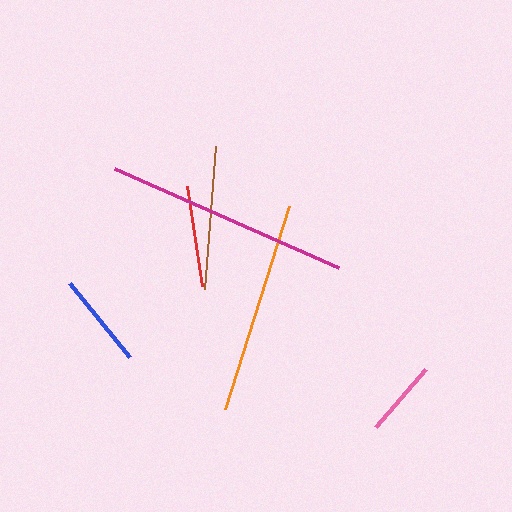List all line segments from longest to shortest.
From longest to shortest: magenta, orange, brown, red, blue, pink.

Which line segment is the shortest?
The pink line is the shortest at approximately 76 pixels.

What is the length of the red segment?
The red segment is approximately 100 pixels long.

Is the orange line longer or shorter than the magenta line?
The magenta line is longer than the orange line.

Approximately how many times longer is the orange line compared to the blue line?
The orange line is approximately 2.2 times the length of the blue line.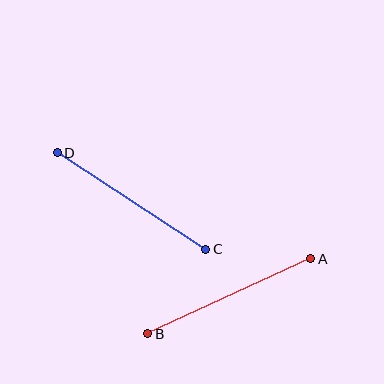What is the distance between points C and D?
The distance is approximately 177 pixels.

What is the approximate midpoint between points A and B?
The midpoint is at approximately (229, 296) pixels.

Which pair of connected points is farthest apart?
Points A and B are farthest apart.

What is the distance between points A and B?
The distance is approximately 179 pixels.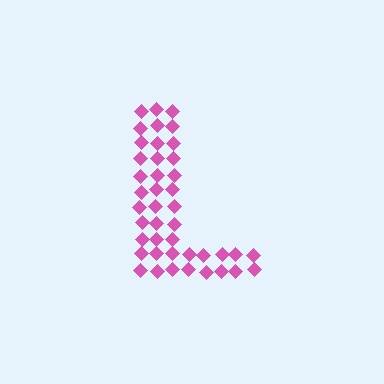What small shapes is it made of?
It is made of small diamonds.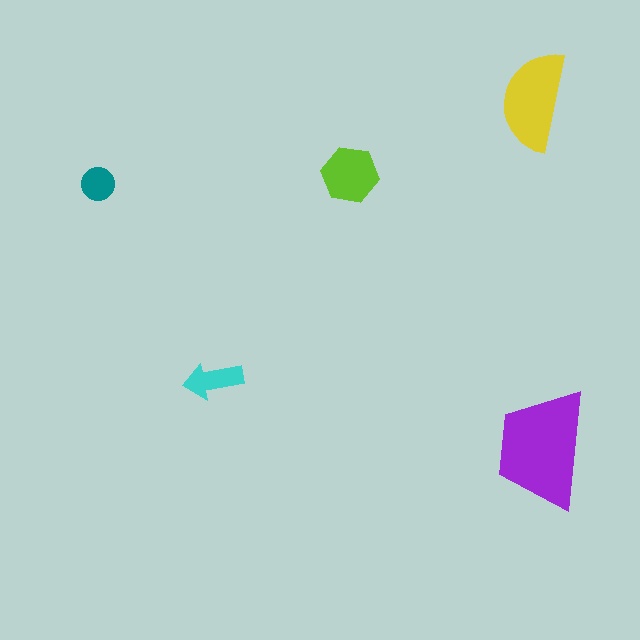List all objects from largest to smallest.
The purple trapezoid, the yellow semicircle, the lime hexagon, the cyan arrow, the teal circle.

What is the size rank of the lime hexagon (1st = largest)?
3rd.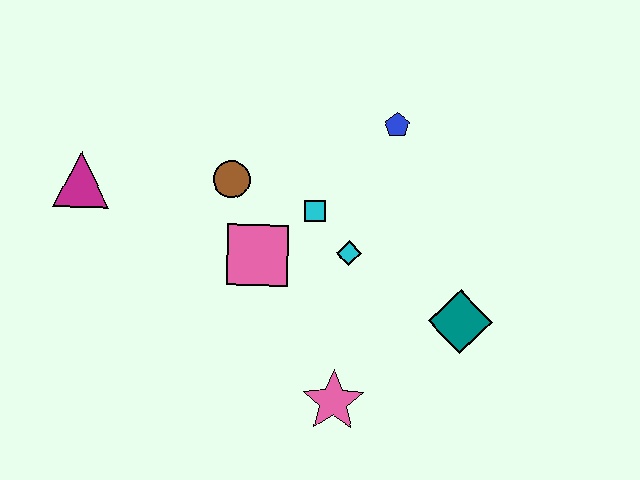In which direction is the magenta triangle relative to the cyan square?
The magenta triangle is to the left of the cyan square.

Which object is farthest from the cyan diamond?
The magenta triangle is farthest from the cyan diamond.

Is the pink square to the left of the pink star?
Yes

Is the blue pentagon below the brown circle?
No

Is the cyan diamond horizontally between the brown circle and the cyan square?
No